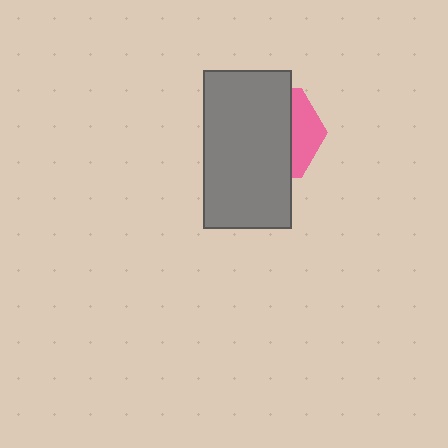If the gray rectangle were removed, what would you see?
You would see the complete pink hexagon.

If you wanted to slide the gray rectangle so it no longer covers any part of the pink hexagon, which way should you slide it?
Slide it left — that is the most direct way to separate the two shapes.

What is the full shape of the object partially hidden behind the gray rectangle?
The partially hidden object is a pink hexagon.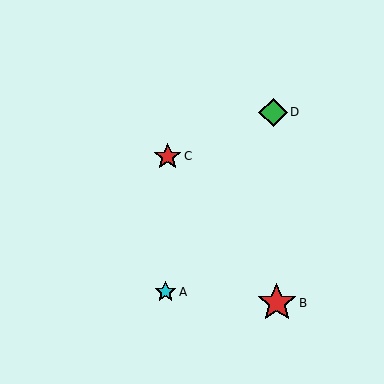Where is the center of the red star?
The center of the red star is at (277, 303).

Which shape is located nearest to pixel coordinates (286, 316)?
The red star (labeled B) at (277, 303) is nearest to that location.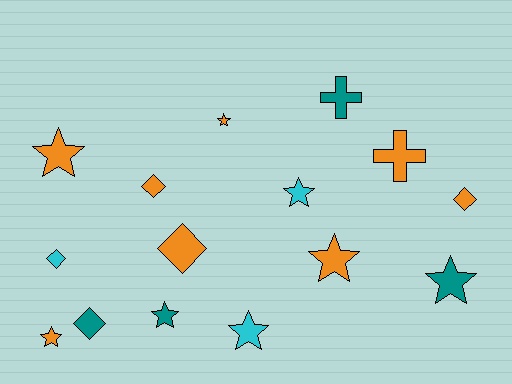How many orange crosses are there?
There is 1 orange cross.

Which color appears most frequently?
Orange, with 8 objects.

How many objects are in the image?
There are 15 objects.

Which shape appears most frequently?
Star, with 8 objects.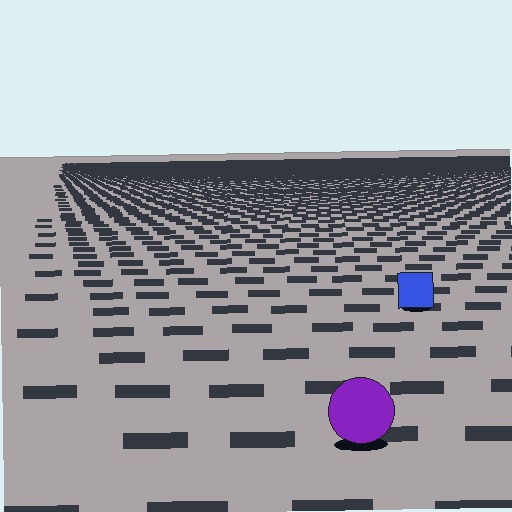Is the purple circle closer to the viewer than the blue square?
Yes. The purple circle is closer — you can tell from the texture gradient: the ground texture is coarser near it.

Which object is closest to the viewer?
The purple circle is closest. The texture marks near it are larger and more spread out.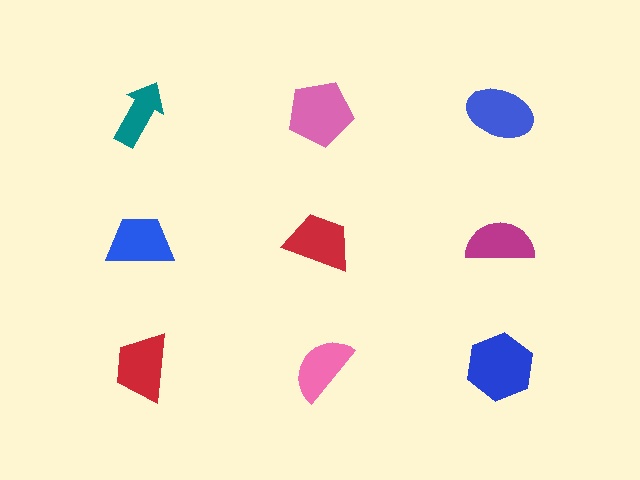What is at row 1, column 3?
A blue ellipse.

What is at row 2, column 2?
A red trapezoid.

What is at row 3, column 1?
A red trapezoid.